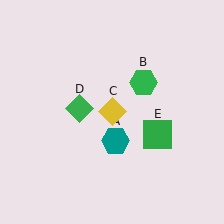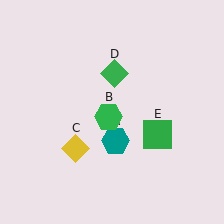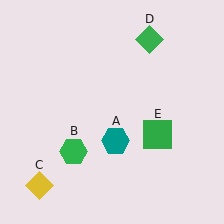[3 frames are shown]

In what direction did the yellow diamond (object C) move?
The yellow diamond (object C) moved down and to the left.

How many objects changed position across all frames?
3 objects changed position: green hexagon (object B), yellow diamond (object C), green diamond (object D).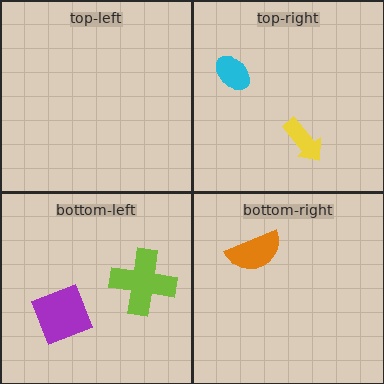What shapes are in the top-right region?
The yellow arrow, the cyan ellipse.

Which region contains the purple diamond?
The bottom-left region.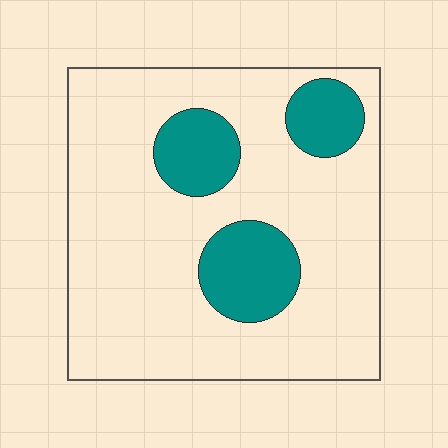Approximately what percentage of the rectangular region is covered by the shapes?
Approximately 20%.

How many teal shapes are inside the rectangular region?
3.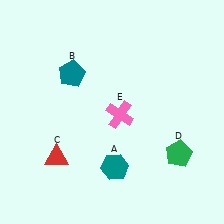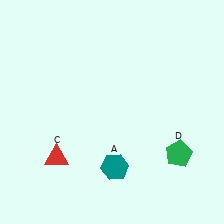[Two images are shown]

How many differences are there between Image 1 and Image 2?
There are 2 differences between the two images.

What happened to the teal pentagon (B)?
The teal pentagon (B) was removed in Image 2. It was in the top-left area of Image 1.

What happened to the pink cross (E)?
The pink cross (E) was removed in Image 2. It was in the bottom-right area of Image 1.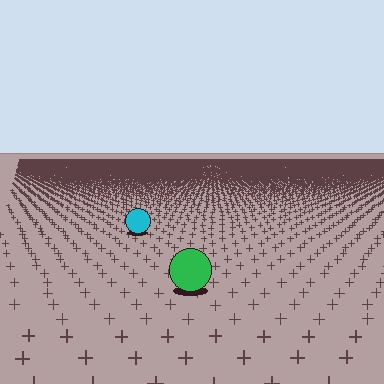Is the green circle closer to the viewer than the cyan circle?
Yes. The green circle is closer — you can tell from the texture gradient: the ground texture is coarser near it.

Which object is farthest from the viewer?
The cyan circle is farthest from the viewer. It appears smaller and the ground texture around it is denser.